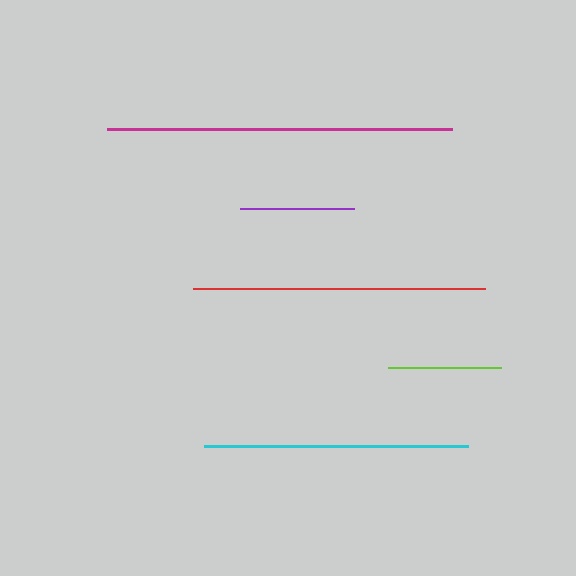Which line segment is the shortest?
The lime line is the shortest at approximately 113 pixels.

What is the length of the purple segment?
The purple segment is approximately 115 pixels long.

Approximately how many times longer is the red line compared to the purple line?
The red line is approximately 2.5 times the length of the purple line.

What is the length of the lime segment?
The lime segment is approximately 113 pixels long.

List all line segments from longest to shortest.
From longest to shortest: magenta, red, cyan, purple, lime.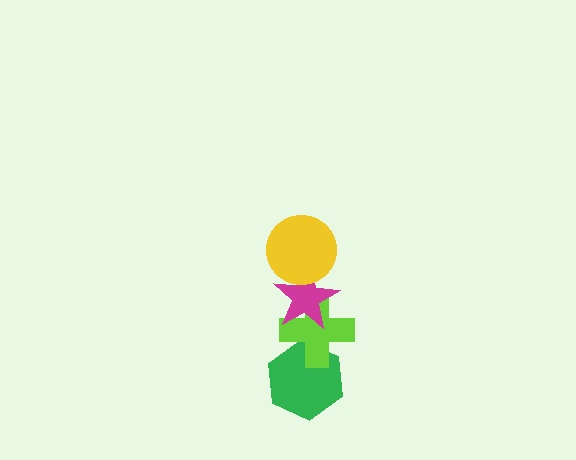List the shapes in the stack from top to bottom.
From top to bottom: the yellow circle, the magenta star, the lime cross, the green hexagon.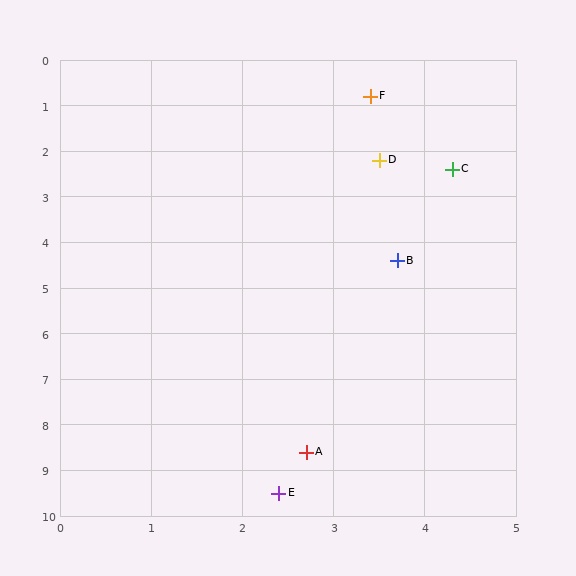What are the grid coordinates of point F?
Point F is at approximately (3.4, 0.8).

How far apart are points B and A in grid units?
Points B and A are about 4.3 grid units apart.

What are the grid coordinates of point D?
Point D is at approximately (3.5, 2.2).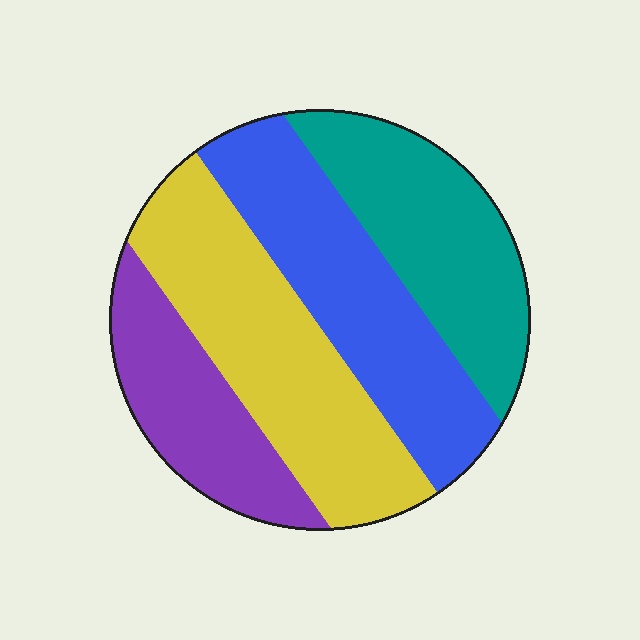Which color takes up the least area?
Purple, at roughly 20%.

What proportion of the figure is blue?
Blue takes up about one quarter (1/4) of the figure.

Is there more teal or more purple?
Teal.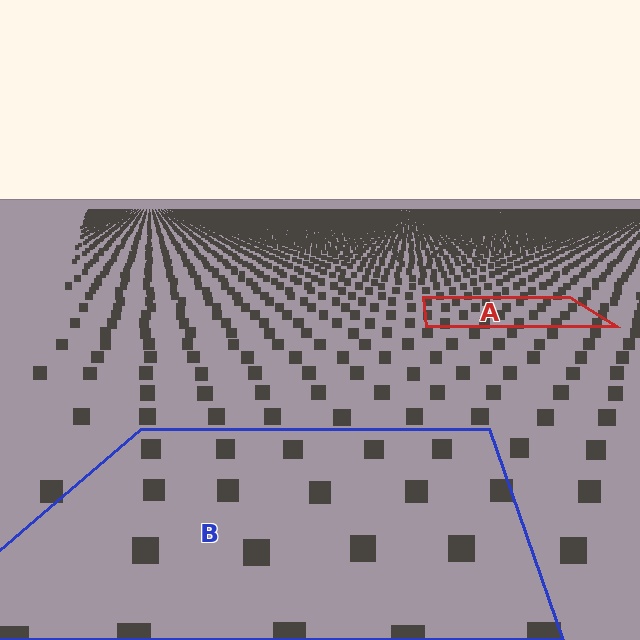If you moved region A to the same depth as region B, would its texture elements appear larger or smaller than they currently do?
They would appear larger. At a closer depth, the same texture elements are projected at a bigger on-screen size.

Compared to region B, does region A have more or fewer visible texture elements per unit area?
Region A has more texture elements per unit area — they are packed more densely because it is farther away.